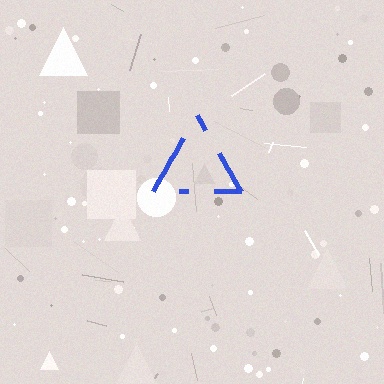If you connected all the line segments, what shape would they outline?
They would outline a triangle.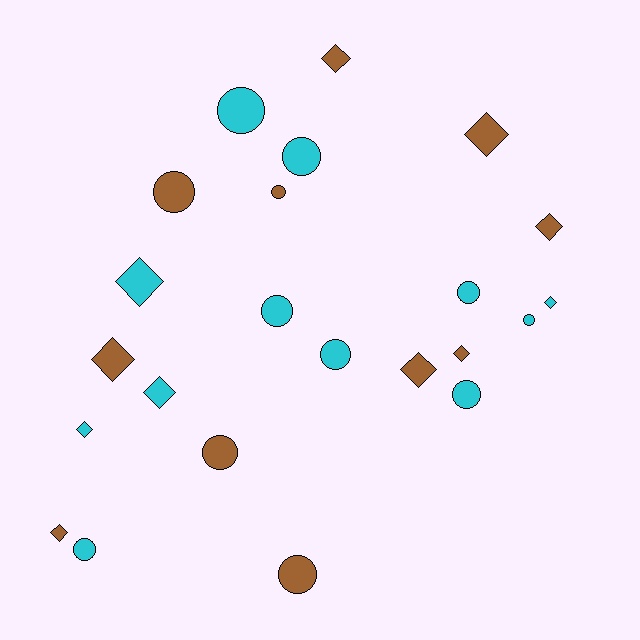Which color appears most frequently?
Cyan, with 12 objects.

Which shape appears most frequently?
Circle, with 12 objects.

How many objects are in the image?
There are 23 objects.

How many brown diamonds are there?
There are 7 brown diamonds.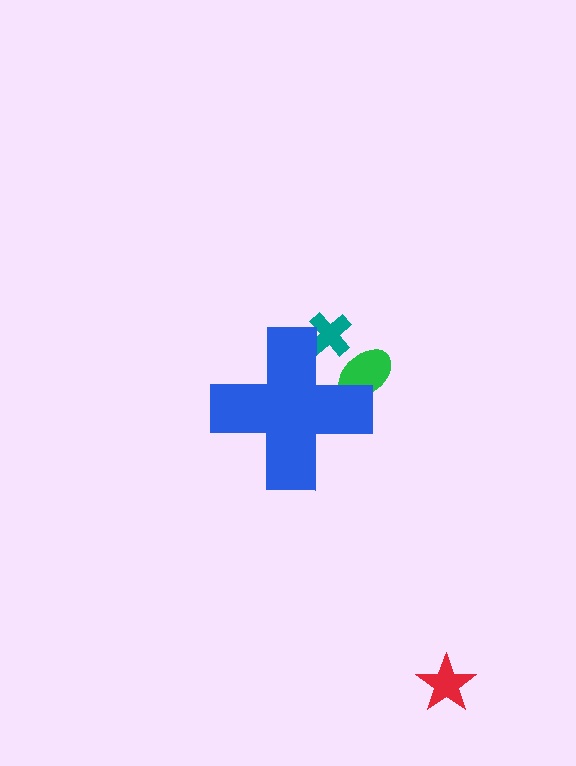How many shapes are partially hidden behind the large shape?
2 shapes are partially hidden.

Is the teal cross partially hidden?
Yes, the teal cross is partially hidden behind the blue cross.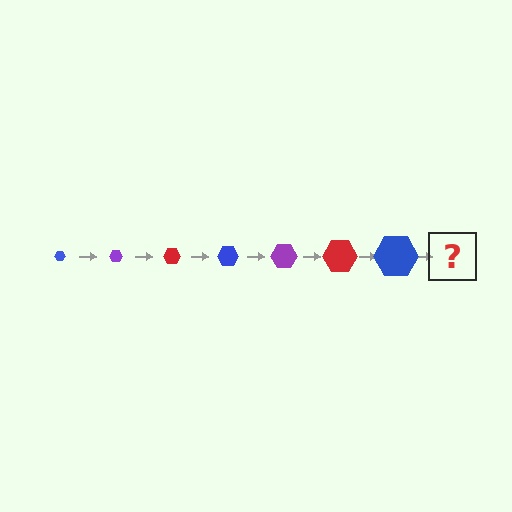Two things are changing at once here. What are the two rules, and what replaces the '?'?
The two rules are that the hexagon grows larger each step and the color cycles through blue, purple, and red. The '?' should be a purple hexagon, larger than the previous one.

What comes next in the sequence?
The next element should be a purple hexagon, larger than the previous one.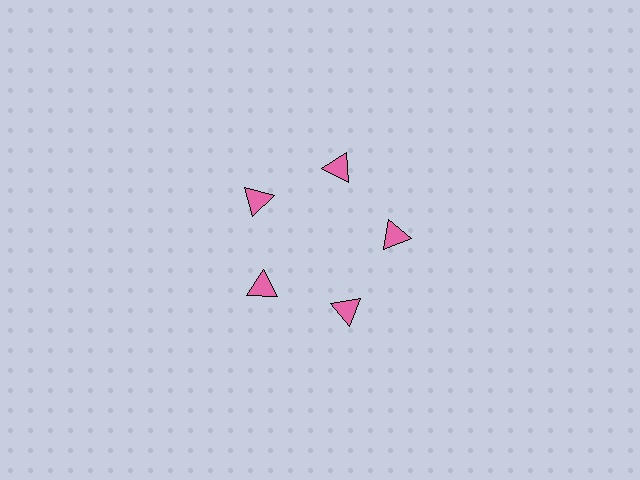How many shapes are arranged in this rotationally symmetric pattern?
There are 5 shapes, arranged in 5 groups of 1.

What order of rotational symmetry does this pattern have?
This pattern has 5-fold rotational symmetry.